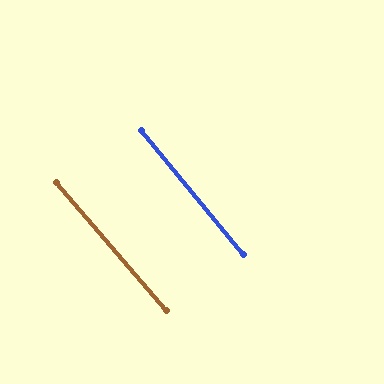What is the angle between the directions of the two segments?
Approximately 1 degree.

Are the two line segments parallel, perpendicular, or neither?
Parallel — their directions differ by only 1.5°.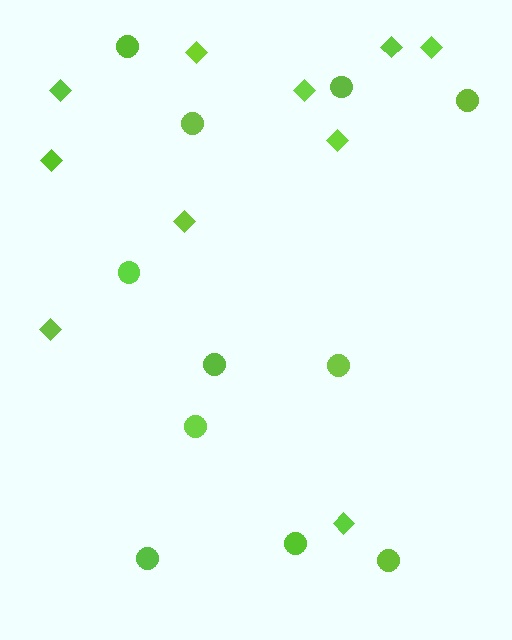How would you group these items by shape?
There are 2 groups: one group of diamonds (10) and one group of circles (11).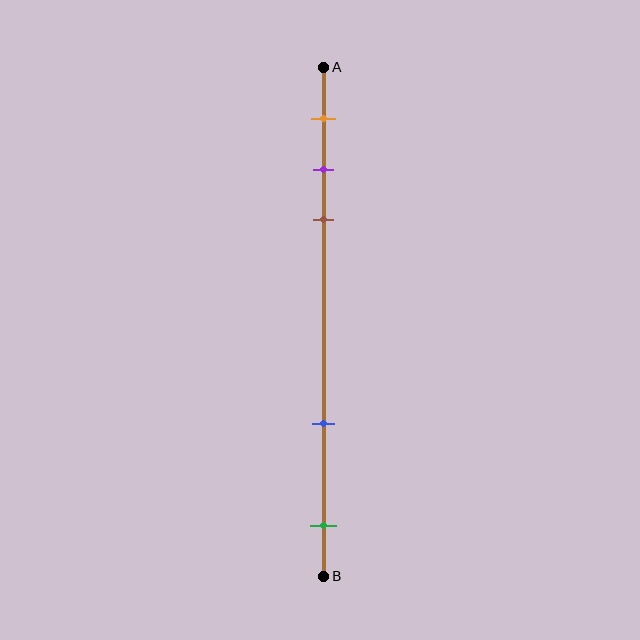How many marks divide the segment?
There are 5 marks dividing the segment.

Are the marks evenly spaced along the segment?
No, the marks are not evenly spaced.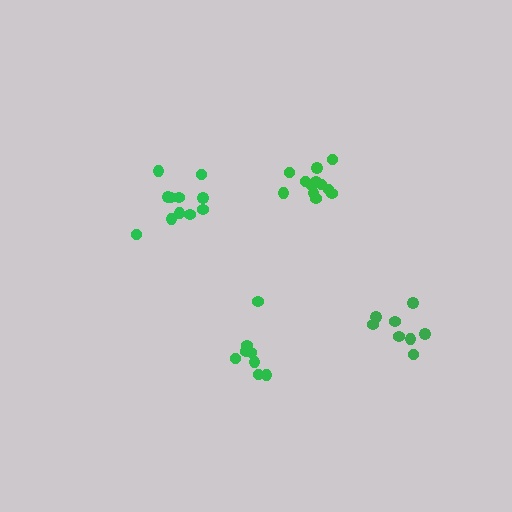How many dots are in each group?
Group 1: 8 dots, Group 2: 11 dots, Group 3: 8 dots, Group 4: 12 dots (39 total).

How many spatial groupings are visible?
There are 4 spatial groupings.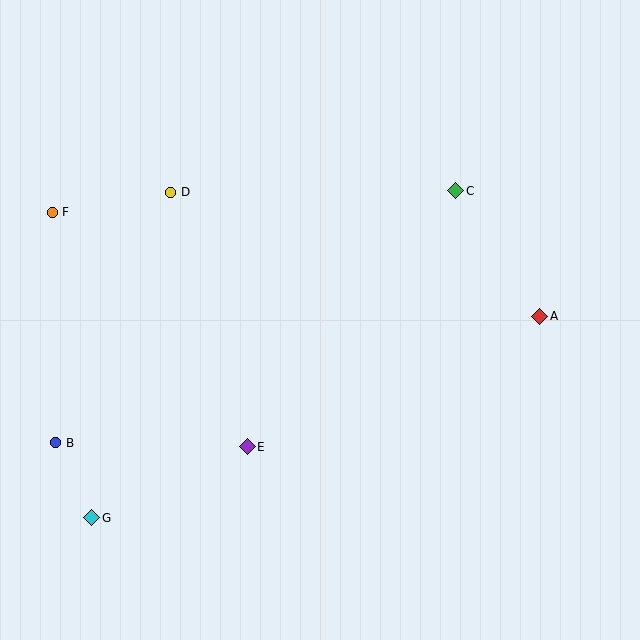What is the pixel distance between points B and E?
The distance between B and E is 191 pixels.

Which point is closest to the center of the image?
Point E at (247, 447) is closest to the center.